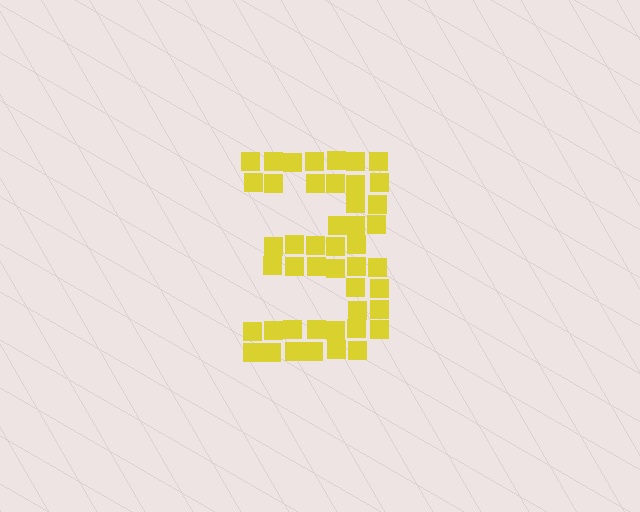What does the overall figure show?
The overall figure shows the digit 3.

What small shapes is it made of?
It is made of small squares.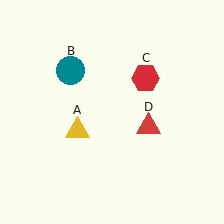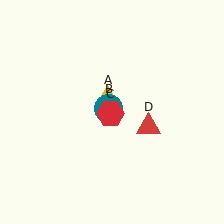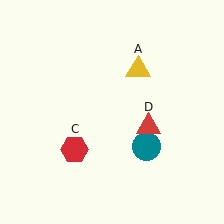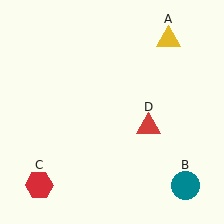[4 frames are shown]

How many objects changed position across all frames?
3 objects changed position: yellow triangle (object A), teal circle (object B), red hexagon (object C).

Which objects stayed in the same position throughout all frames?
Red triangle (object D) remained stationary.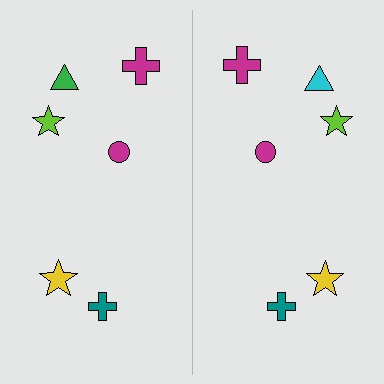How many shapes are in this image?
There are 12 shapes in this image.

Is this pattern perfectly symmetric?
No, the pattern is not perfectly symmetric. The cyan triangle on the right side breaks the symmetry — its mirror counterpart is green.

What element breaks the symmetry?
The cyan triangle on the right side breaks the symmetry — its mirror counterpart is green.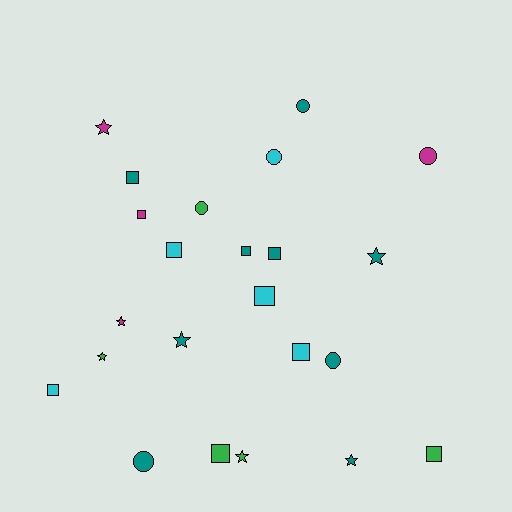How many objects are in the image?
There are 23 objects.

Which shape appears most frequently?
Square, with 10 objects.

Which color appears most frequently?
Teal, with 9 objects.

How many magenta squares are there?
There is 1 magenta square.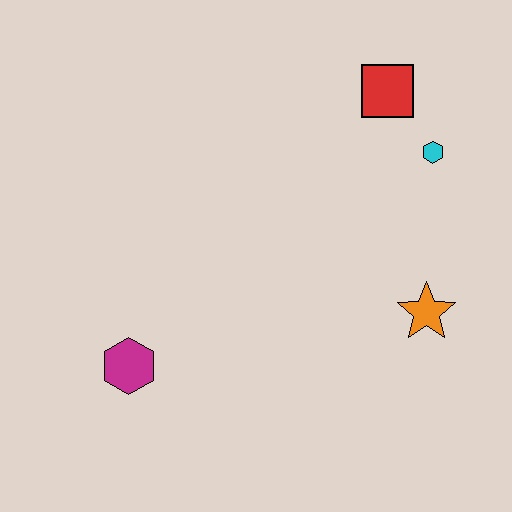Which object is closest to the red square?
The cyan hexagon is closest to the red square.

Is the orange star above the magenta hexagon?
Yes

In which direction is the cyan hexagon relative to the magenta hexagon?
The cyan hexagon is to the right of the magenta hexagon.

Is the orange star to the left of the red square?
No